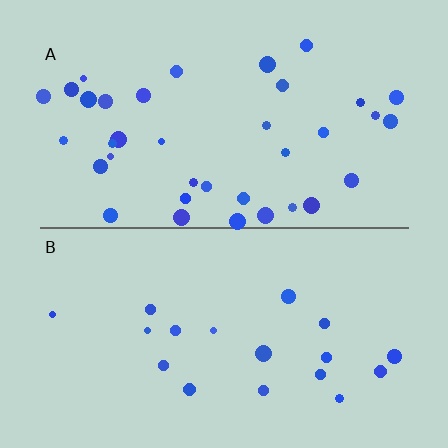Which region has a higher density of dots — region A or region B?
A (the top).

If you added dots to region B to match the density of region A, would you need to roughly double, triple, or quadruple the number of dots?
Approximately double.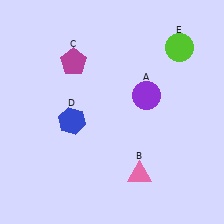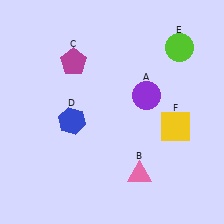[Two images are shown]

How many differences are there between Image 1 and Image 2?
There is 1 difference between the two images.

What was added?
A yellow square (F) was added in Image 2.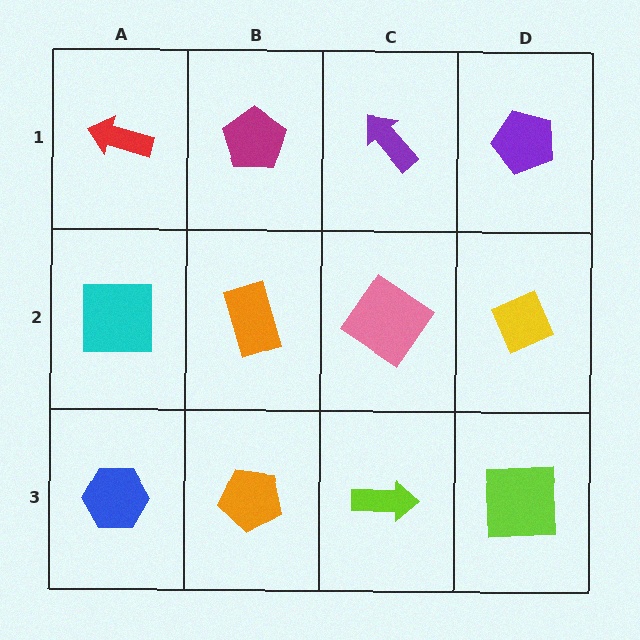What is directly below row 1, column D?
A yellow diamond.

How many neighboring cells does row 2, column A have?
3.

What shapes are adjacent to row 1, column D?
A yellow diamond (row 2, column D), a purple arrow (row 1, column C).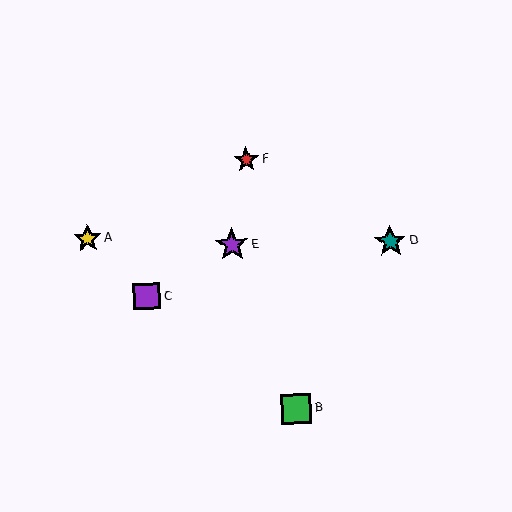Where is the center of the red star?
The center of the red star is at (246, 160).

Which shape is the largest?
The purple star (labeled E) is the largest.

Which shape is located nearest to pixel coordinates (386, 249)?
The teal star (labeled D) at (390, 241) is nearest to that location.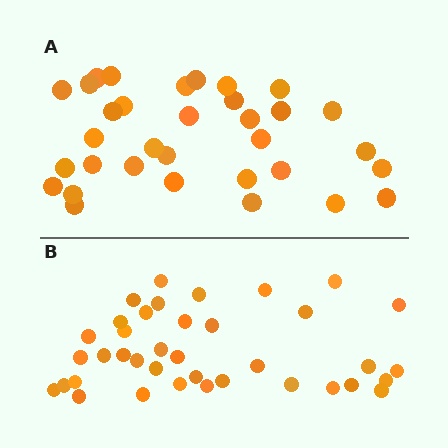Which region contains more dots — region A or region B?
Region B (the bottom region) has more dots.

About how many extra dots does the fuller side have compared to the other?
Region B has about 5 more dots than region A.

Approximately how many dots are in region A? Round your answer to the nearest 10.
About 30 dots. (The exact count is 33, which rounds to 30.)